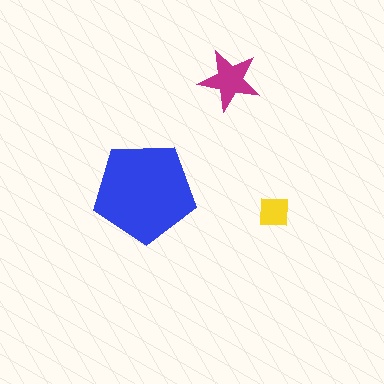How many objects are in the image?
There are 3 objects in the image.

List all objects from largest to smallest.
The blue pentagon, the magenta star, the yellow square.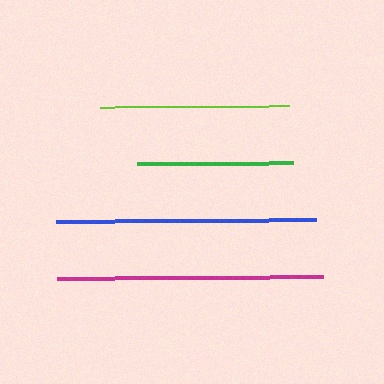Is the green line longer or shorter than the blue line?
The blue line is longer than the green line.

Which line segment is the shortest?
The green line is the shortest at approximately 156 pixels.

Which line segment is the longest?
The magenta line is the longest at approximately 266 pixels.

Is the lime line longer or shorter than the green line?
The lime line is longer than the green line.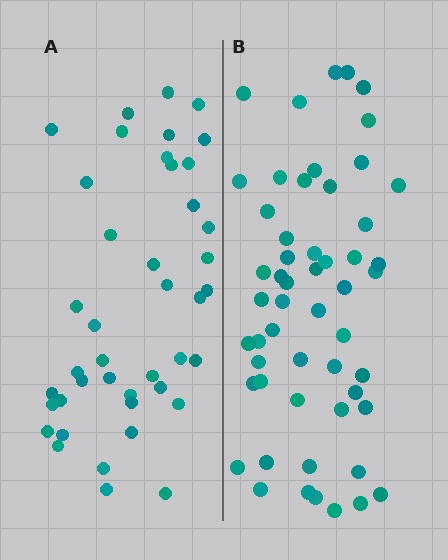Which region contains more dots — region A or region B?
Region B (the right region) has more dots.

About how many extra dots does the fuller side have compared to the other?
Region B has roughly 12 or so more dots than region A.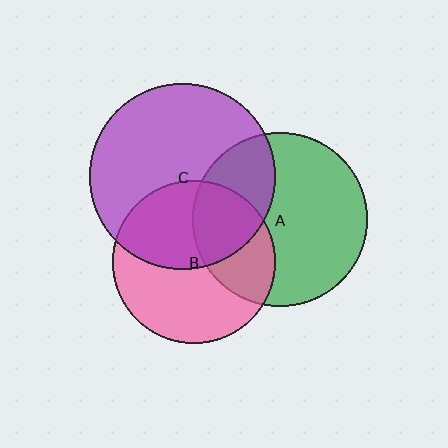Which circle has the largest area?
Circle C (purple).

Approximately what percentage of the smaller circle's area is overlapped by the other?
Approximately 30%.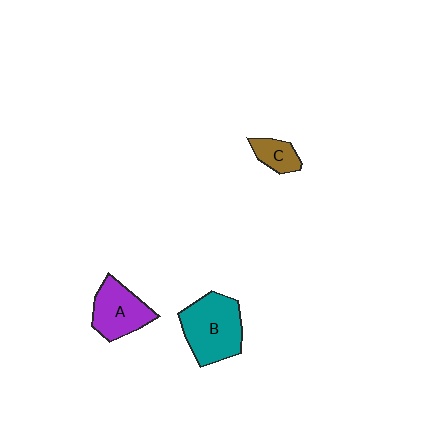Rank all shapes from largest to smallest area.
From largest to smallest: B (teal), A (purple), C (brown).